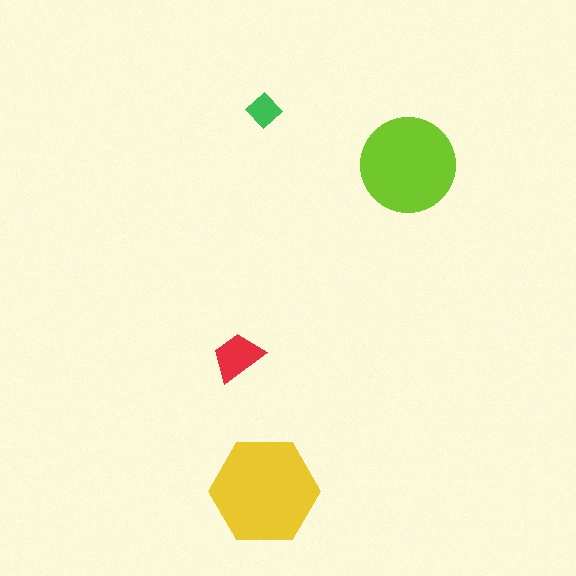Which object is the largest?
The yellow hexagon.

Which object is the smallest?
The green diamond.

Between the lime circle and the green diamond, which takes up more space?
The lime circle.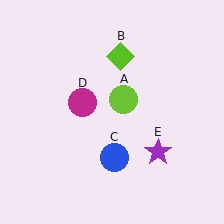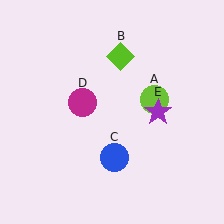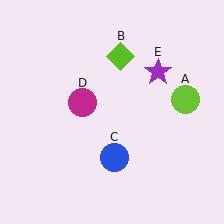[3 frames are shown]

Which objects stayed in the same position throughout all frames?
Lime diamond (object B) and blue circle (object C) and magenta circle (object D) remained stationary.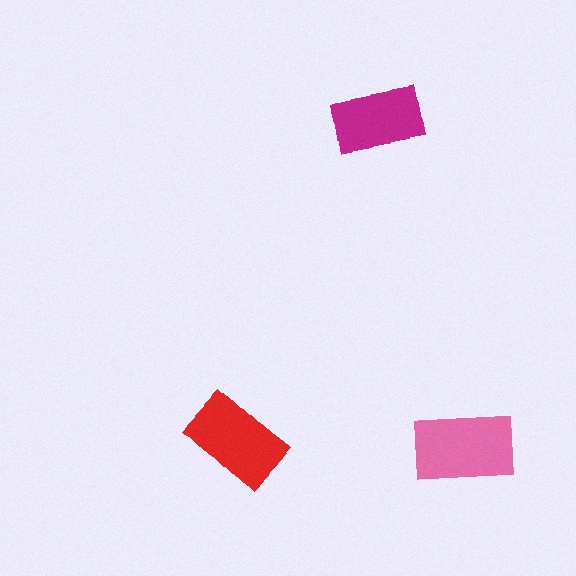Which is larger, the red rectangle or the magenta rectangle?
The red one.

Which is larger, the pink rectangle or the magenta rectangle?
The pink one.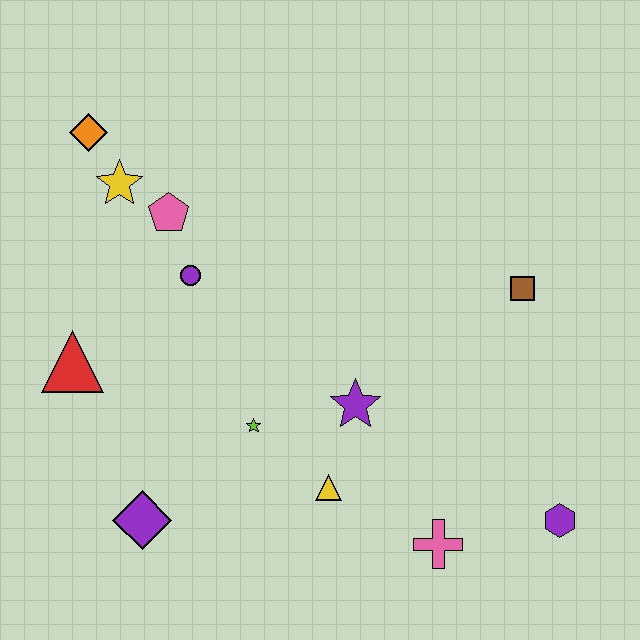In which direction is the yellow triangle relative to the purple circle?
The yellow triangle is below the purple circle.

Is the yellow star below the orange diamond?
Yes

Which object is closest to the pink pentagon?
The yellow star is closest to the pink pentagon.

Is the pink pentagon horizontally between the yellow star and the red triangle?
No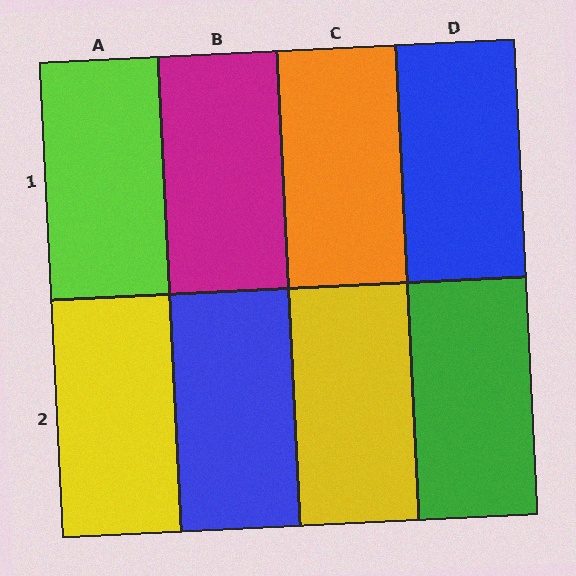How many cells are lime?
1 cell is lime.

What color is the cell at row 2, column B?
Blue.